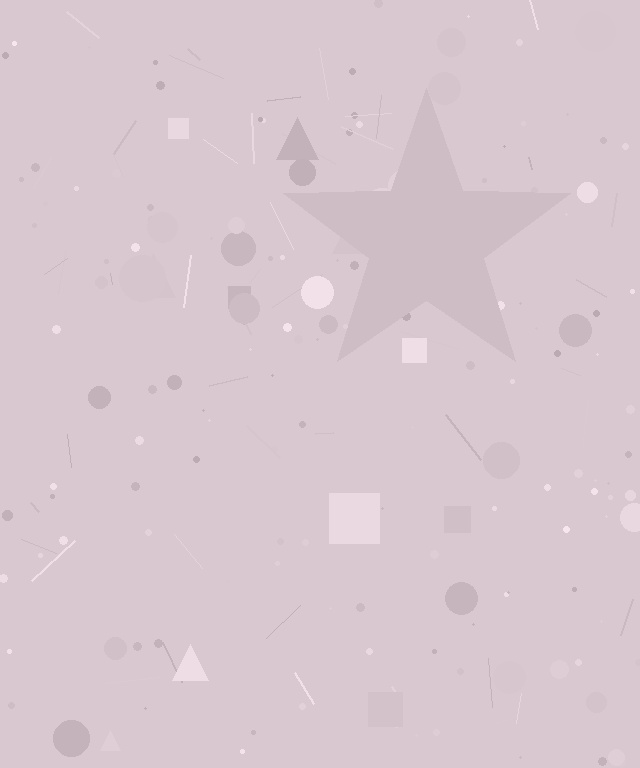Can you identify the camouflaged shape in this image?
The camouflaged shape is a star.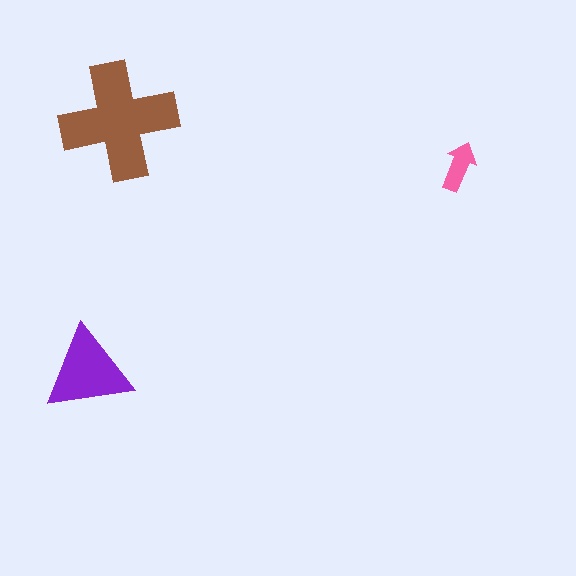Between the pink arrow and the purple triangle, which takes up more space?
The purple triangle.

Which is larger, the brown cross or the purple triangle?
The brown cross.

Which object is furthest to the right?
The pink arrow is rightmost.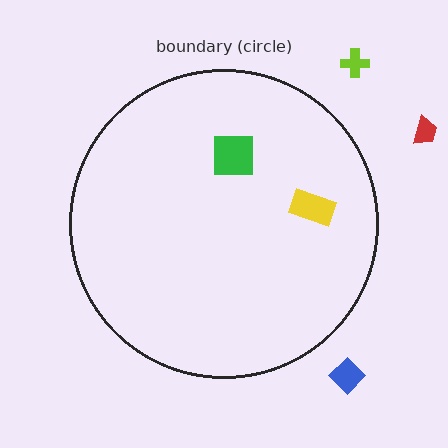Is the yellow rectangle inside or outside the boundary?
Inside.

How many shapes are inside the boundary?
2 inside, 3 outside.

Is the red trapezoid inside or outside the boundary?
Outside.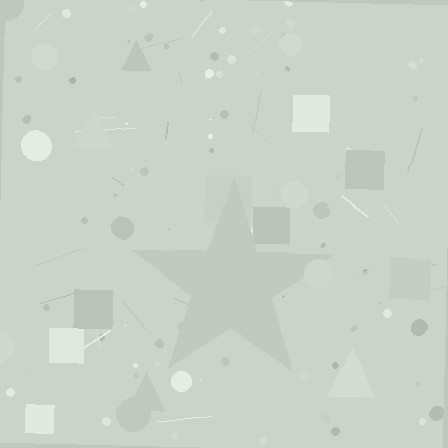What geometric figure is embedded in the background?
A star is embedded in the background.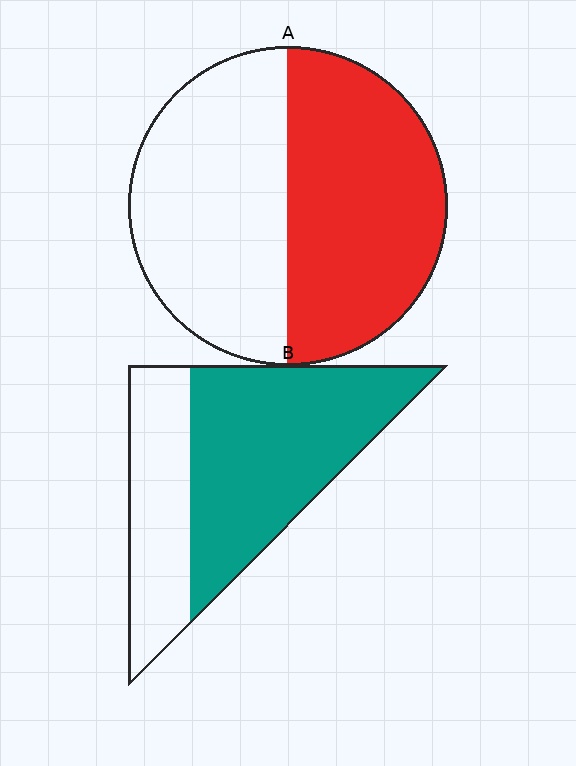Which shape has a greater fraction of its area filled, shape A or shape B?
Shape B.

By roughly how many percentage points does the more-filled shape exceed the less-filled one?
By roughly 15 percentage points (B over A).